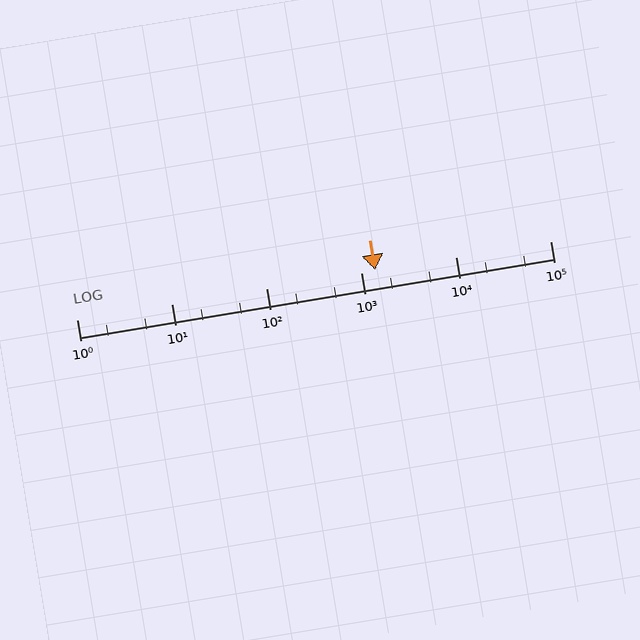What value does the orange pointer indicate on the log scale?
The pointer indicates approximately 1400.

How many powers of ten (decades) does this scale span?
The scale spans 5 decades, from 1 to 100000.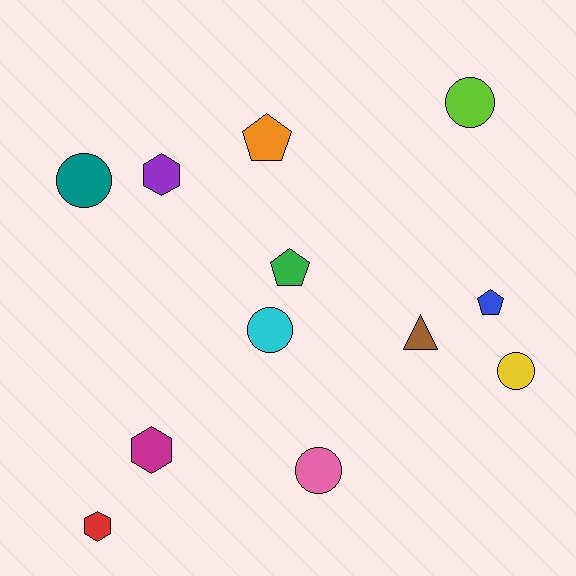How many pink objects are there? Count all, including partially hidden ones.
There is 1 pink object.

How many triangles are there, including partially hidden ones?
There is 1 triangle.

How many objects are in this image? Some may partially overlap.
There are 12 objects.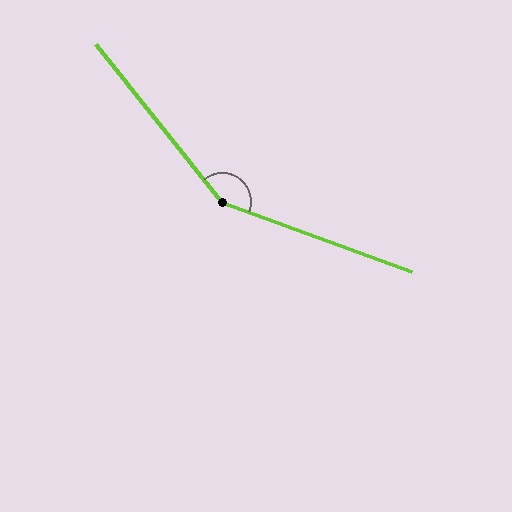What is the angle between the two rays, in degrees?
Approximately 149 degrees.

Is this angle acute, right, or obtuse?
It is obtuse.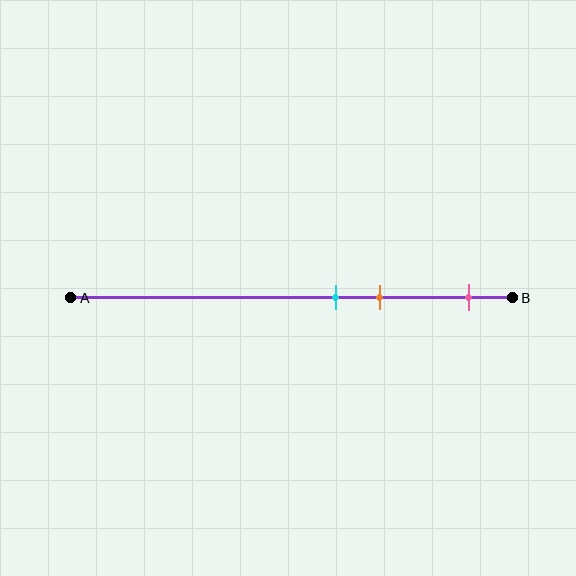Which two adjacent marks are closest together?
The cyan and orange marks are the closest adjacent pair.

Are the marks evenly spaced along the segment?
No, the marks are not evenly spaced.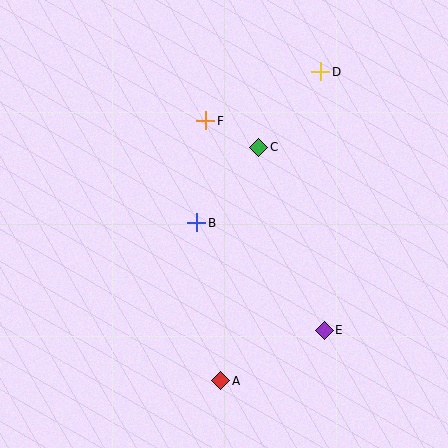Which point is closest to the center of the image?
Point B at (197, 223) is closest to the center.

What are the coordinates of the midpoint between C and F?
The midpoint between C and F is at (232, 134).